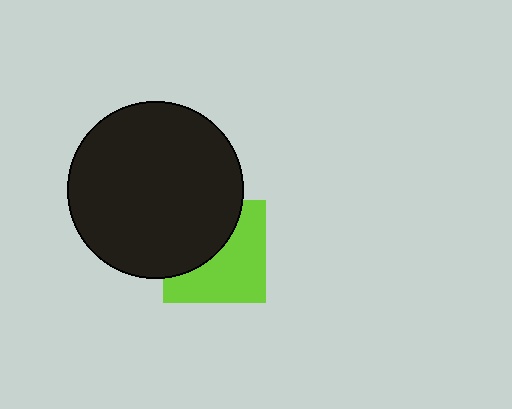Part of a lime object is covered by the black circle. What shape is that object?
It is a square.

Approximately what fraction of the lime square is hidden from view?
Roughly 44% of the lime square is hidden behind the black circle.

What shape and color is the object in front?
The object in front is a black circle.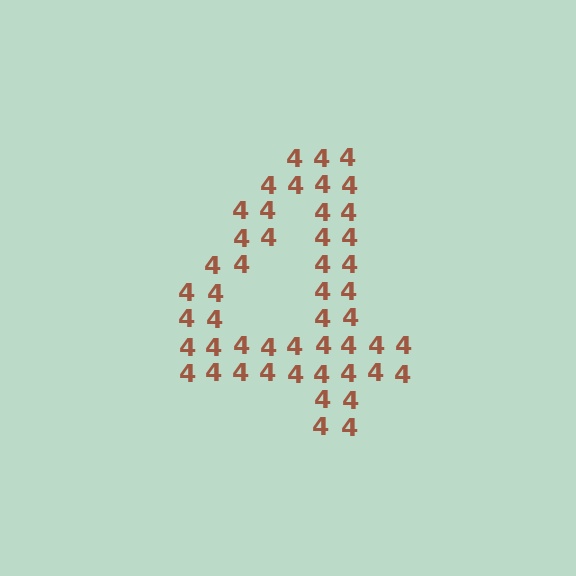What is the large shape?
The large shape is the digit 4.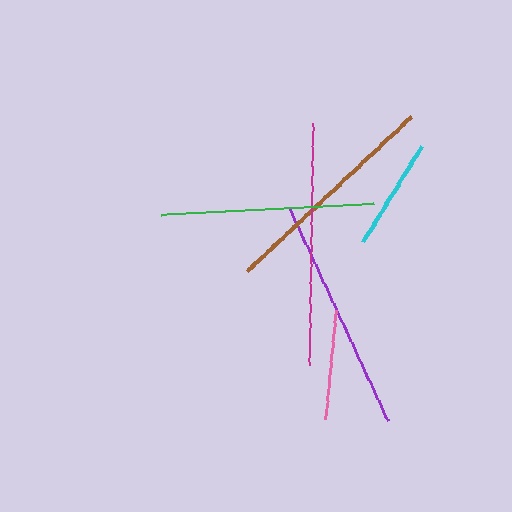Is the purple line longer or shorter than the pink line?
The purple line is longer than the pink line.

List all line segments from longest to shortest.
From longest to shortest: magenta, purple, brown, green, cyan, pink.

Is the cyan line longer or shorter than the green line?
The green line is longer than the cyan line.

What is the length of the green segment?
The green segment is approximately 212 pixels long.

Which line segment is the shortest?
The pink line is the shortest at approximately 109 pixels.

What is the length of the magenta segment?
The magenta segment is approximately 243 pixels long.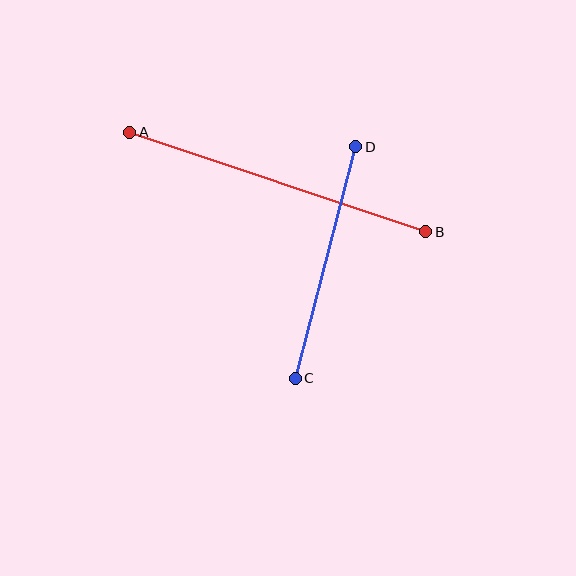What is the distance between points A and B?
The distance is approximately 312 pixels.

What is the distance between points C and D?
The distance is approximately 239 pixels.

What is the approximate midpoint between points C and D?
The midpoint is at approximately (326, 263) pixels.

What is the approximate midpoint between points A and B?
The midpoint is at approximately (278, 182) pixels.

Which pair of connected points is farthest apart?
Points A and B are farthest apart.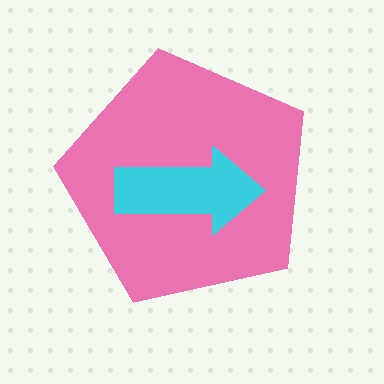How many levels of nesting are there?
2.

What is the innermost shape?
The cyan arrow.